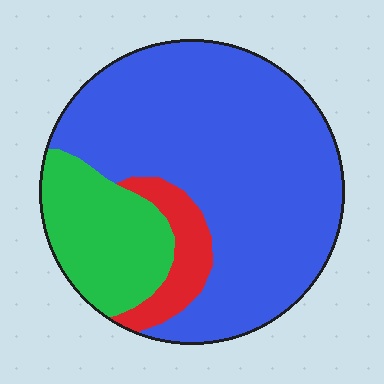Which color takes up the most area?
Blue, at roughly 70%.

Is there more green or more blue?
Blue.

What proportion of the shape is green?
Green covers around 20% of the shape.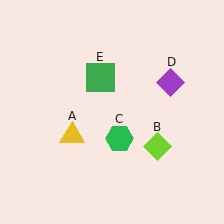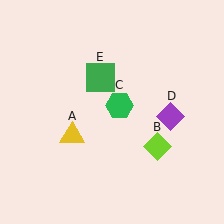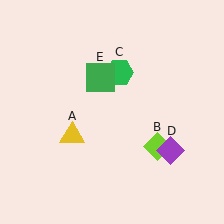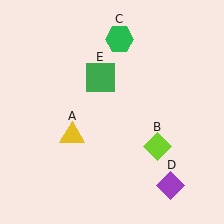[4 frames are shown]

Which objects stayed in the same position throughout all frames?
Yellow triangle (object A) and lime diamond (object B) and green square (object E) remained stationary.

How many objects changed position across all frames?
2 objects changed position: green hexagon (object C), purple diamond (object D).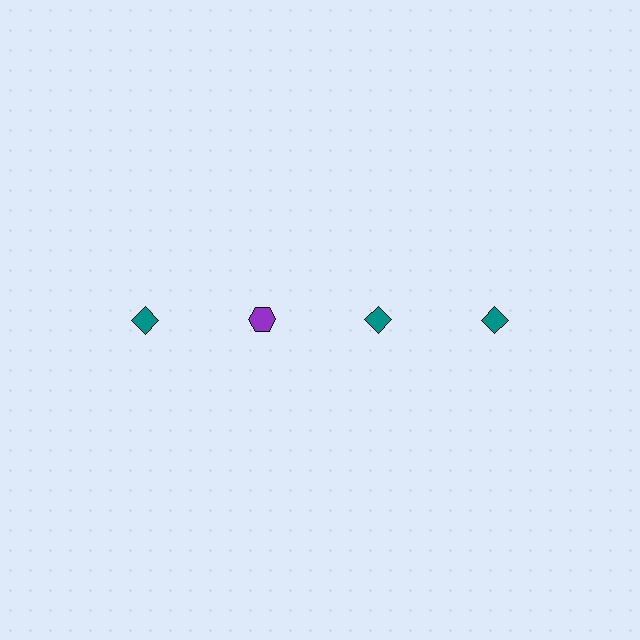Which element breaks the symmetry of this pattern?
The purple hexagon in the top row, second from left column breaks the symmetry. All other shapes are teal diamonds.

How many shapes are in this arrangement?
There are 4 shapes arranged in a grid pattern.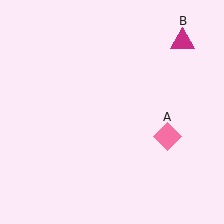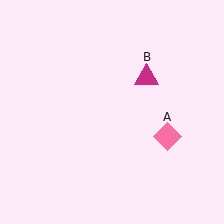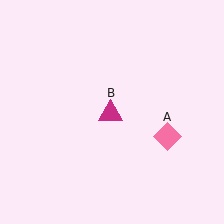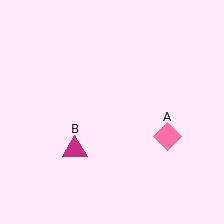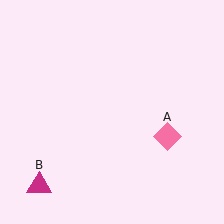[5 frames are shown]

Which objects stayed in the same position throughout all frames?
Pink diamond (object A) remained stationary.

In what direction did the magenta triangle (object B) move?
The magenta triangle (object B) moved down and to the left.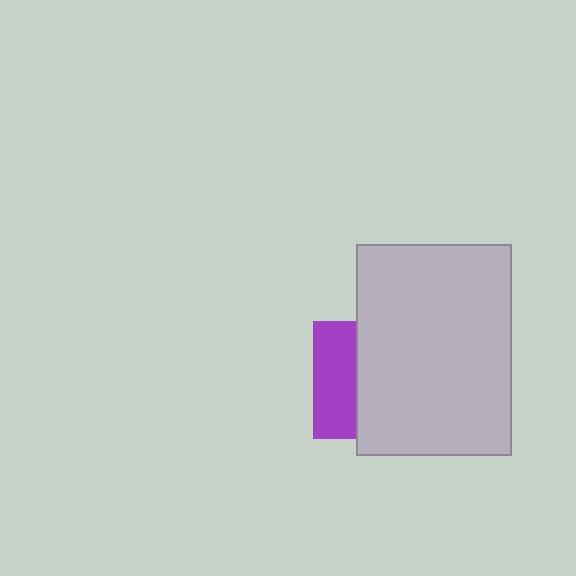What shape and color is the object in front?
The object in front is a light gray rectangle.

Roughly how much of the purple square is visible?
A small part of it is visible (roughly 36%).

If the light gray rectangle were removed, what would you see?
You would see the complete purple square.